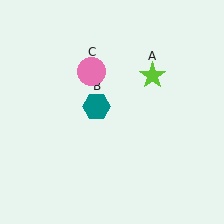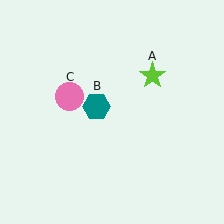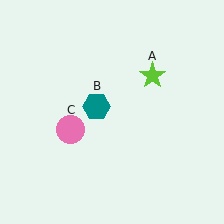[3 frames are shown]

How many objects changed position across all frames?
1 object changed position: pink circle (object C).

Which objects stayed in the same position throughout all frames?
Lime star (object A) and teal hexagon (object B) remained stationary.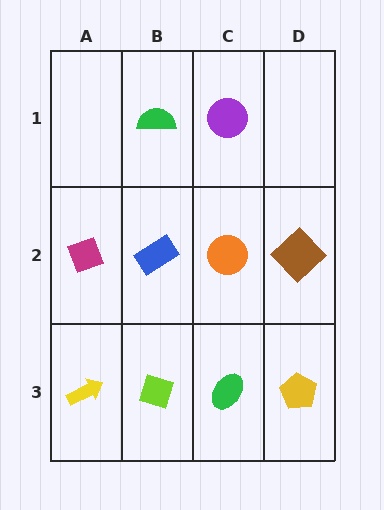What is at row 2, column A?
A magenta diamond.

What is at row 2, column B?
A blue rectangle.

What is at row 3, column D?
A yellow pentagon.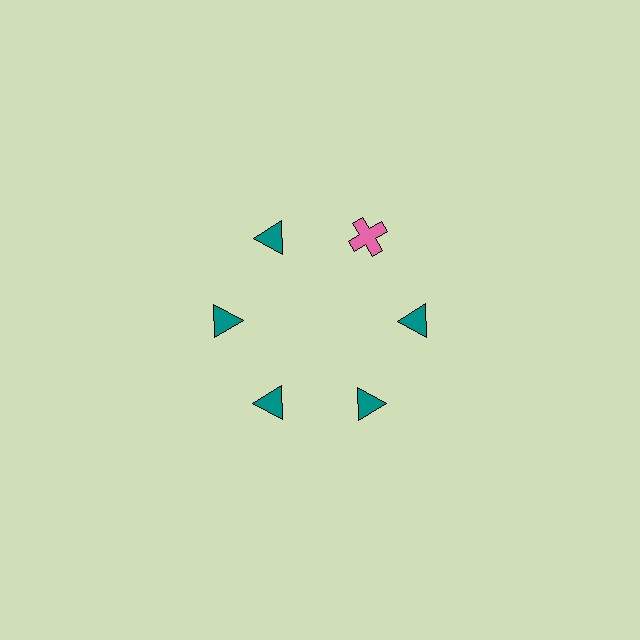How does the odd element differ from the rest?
It differs in both color (pink instead of teal) and shape (cross instead of triangle).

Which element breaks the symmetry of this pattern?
The pink cross at roughly the 1 o'clock position breaks the symmetry. All other shapes are teal triangles.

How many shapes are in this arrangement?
There are 6 shapes arranged in a ring pattern.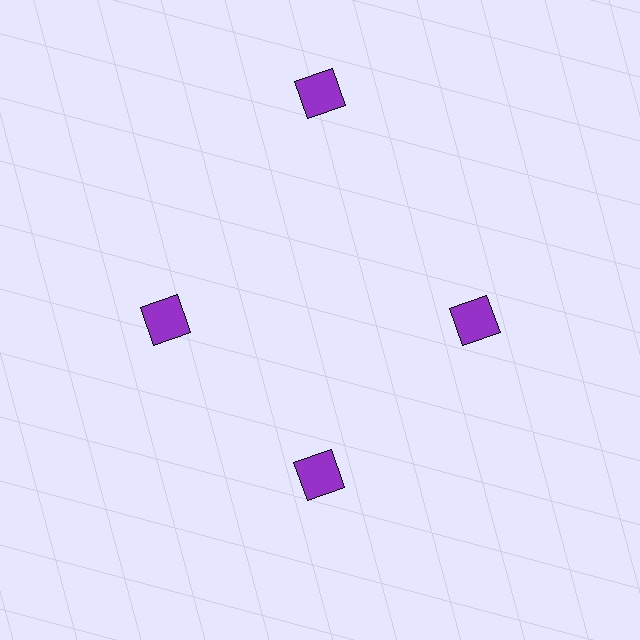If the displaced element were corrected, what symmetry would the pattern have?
It would have 4-fold rotational symmetry — the pattern would map onto itself every 90 degrees.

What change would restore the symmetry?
The symmetry would be restored by moving it inward, back onto the ring so that all 4 squares sit at equal angles and equal distance from the center.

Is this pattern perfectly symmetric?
No. The 4 purple squares are arranged in a ring, but one element near the 12 o'clock position is pushed outward from the center, breaking the 4-fold rotational symmetry.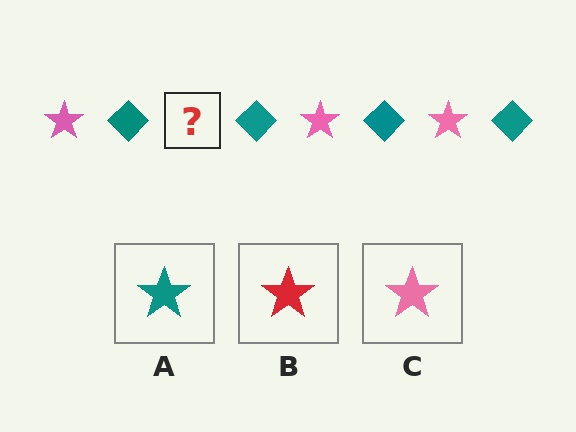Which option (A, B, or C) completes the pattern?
C.